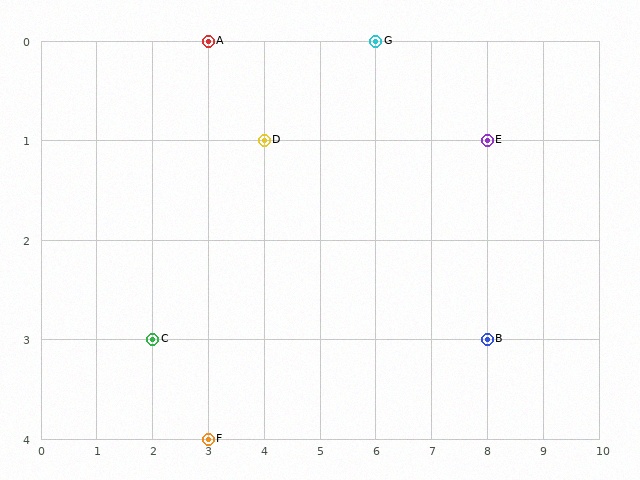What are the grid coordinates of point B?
Point B is at grid coordinates (8, 3).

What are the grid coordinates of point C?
Point C is at grid coordinates (2, 3).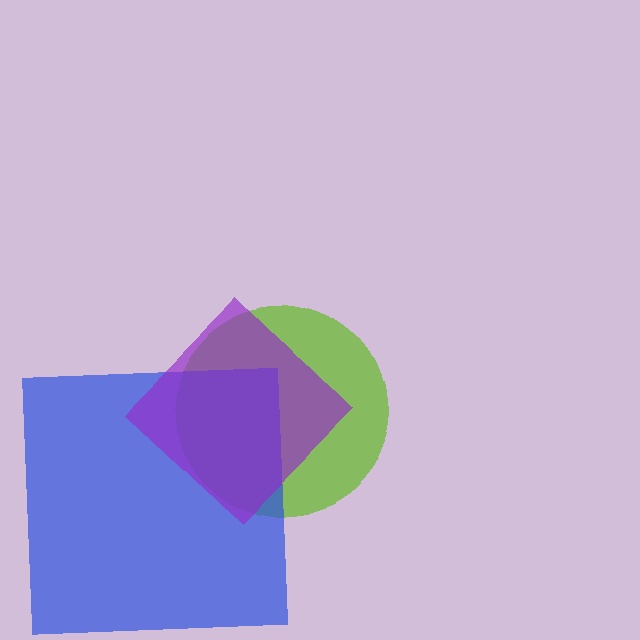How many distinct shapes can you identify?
There are 3 distinct shapes: a lime circle, a blue square, a purple diamond.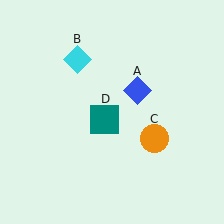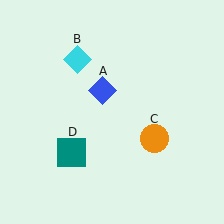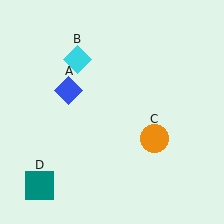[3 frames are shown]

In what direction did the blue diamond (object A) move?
The blue diamond (object A) moved left.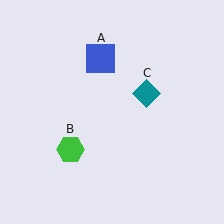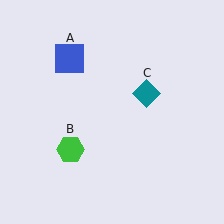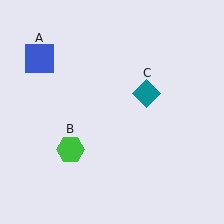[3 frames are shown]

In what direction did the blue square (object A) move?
The blue square (object A) moved left.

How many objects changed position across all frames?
1 object changed position: blue square (object A).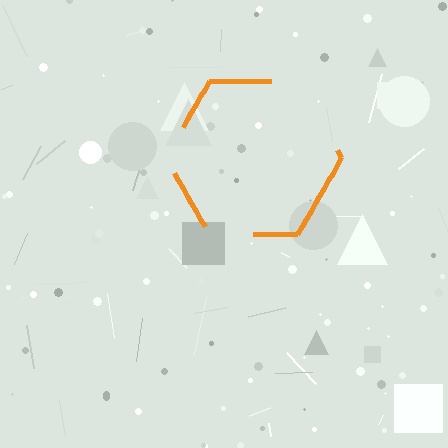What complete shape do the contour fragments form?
The contour fragments form a hexagon.